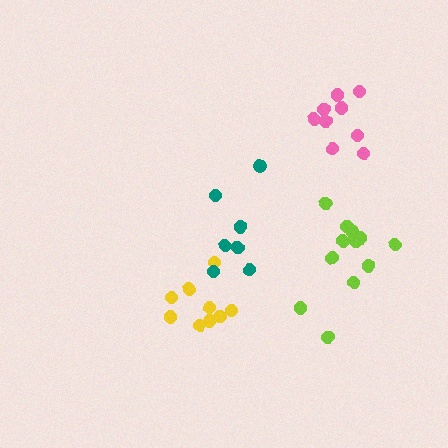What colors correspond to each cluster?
The clusters are colored: yellow, lime, pink, teal.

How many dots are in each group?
Group 1: 9 dots, Group 2: 13 dots, Group 3: 9 dots, Group 4: 7 dots (38 total).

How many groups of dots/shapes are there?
There are 4 groups.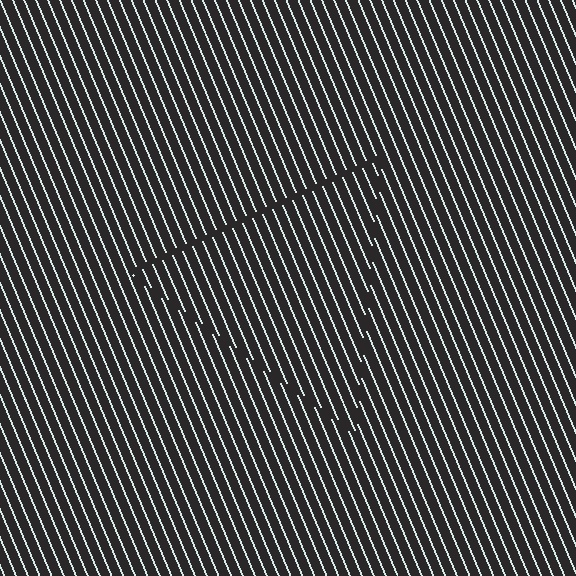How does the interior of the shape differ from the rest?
The interior of the shape contains the same grating, shifted by half a period — the contour is defined by the phase discontinuity where line-ends from the inner and outer gratings abut.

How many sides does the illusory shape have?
3 sides — the line-ends trace a triangle.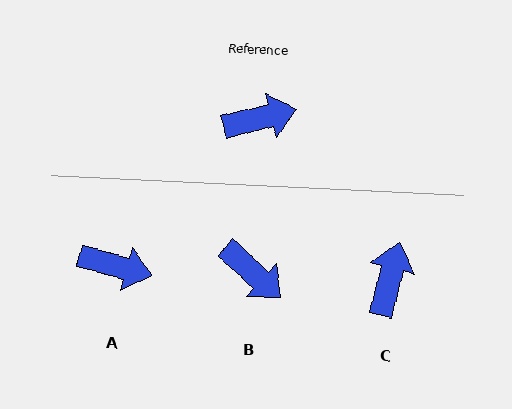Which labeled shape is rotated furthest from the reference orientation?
C, about 61 degrees away.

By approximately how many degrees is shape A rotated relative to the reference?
Approximately 29 degrees clockwise.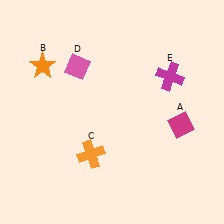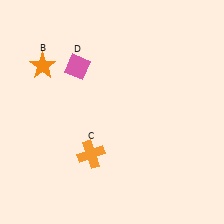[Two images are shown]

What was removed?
The magenta cross (E), the magenta diamond (A) were removed in Image 2.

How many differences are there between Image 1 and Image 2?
There are 2 differences between the two images.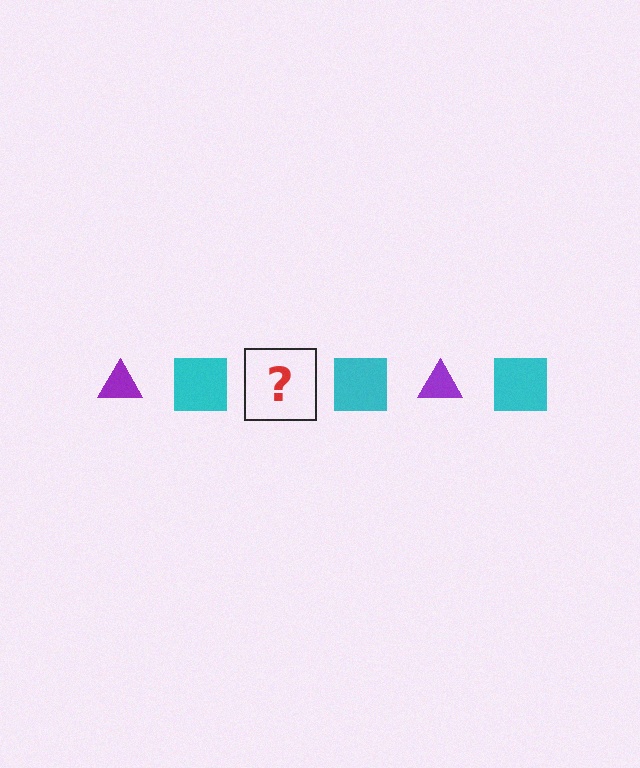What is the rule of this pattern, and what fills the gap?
The rule is that the pattern alternates between purple triangle and cyan square. The gap should be filled with a purple triangle.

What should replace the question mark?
The question mark should be replaced with a purple triangle.